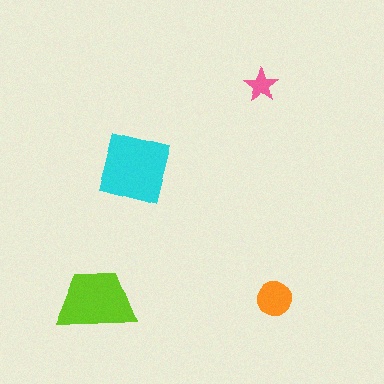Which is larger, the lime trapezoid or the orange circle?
The lime trapezoid.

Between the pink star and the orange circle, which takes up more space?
The orange circle.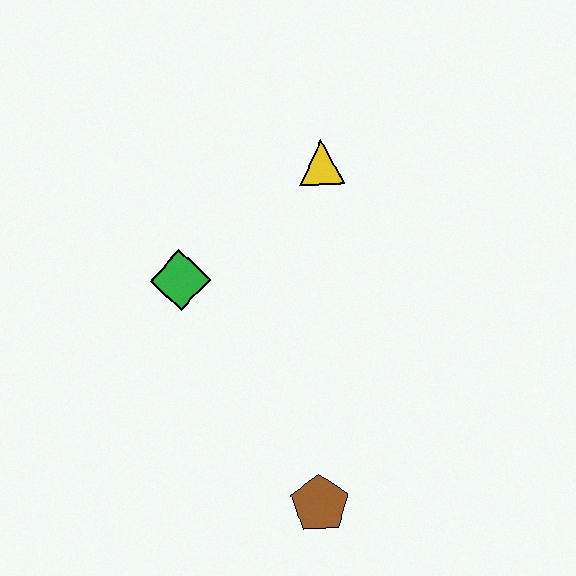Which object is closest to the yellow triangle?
The green diamond is closest to the yellow triangle.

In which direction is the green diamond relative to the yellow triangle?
The green diamond is to the left of the yellow triangle.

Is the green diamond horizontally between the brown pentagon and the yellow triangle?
No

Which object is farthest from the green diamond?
The brown pentagon is farthest from the green diamond.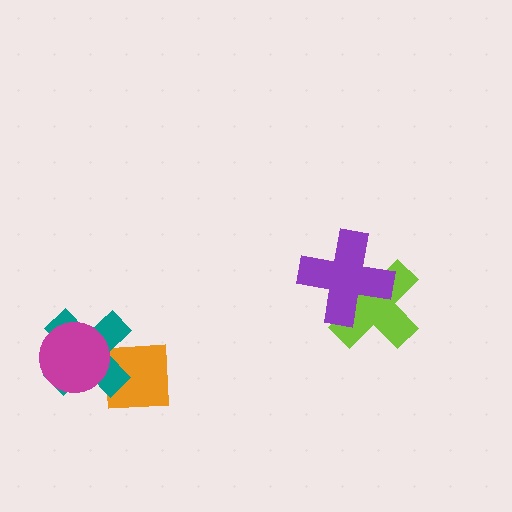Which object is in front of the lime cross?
The purple cross is in front of the lime cross.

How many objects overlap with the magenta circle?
2 objects overlap with the magenta circle.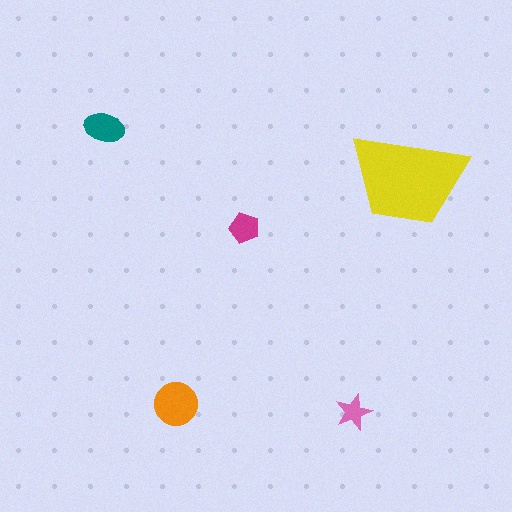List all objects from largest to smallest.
The yellow trapezoid, the orange circle, the teal ellipse, the magenta pentagon, the pink star.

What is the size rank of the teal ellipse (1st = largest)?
3rd.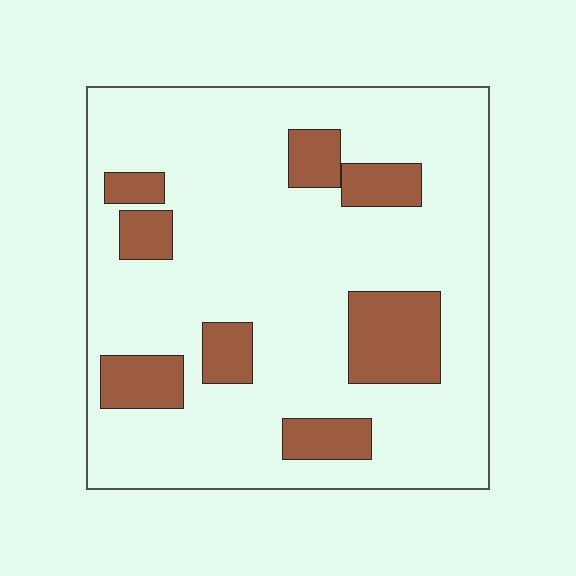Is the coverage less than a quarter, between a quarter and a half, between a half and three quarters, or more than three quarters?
Less than a quarter.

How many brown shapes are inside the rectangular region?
8.